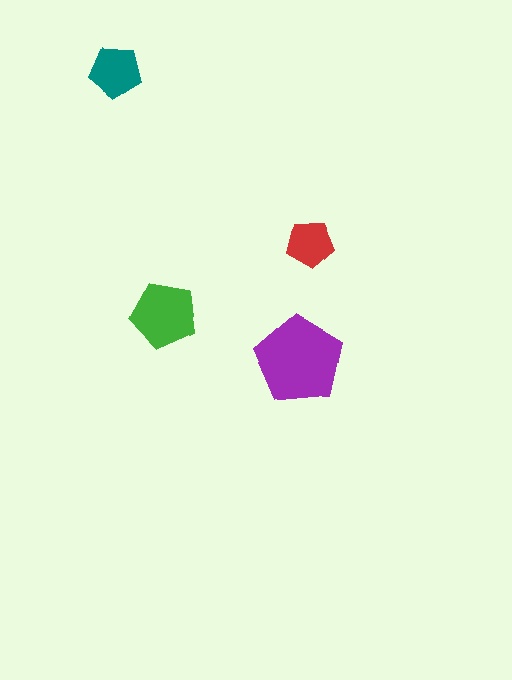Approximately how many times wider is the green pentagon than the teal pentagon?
About 1.5 times wider.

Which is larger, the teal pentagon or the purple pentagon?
The purple one.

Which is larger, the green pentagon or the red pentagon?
The green one.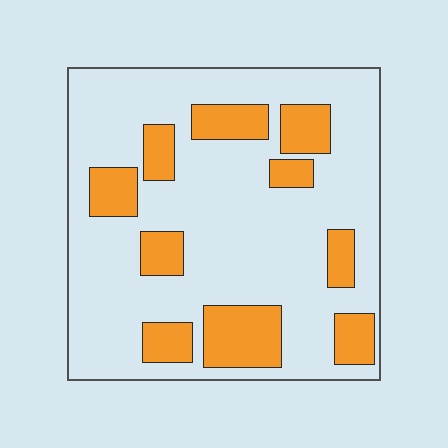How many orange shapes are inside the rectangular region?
10.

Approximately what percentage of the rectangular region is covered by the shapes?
Approximately 25%.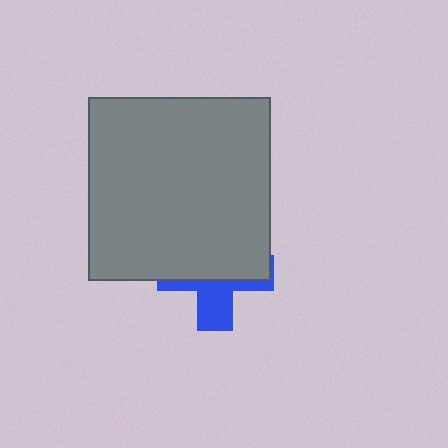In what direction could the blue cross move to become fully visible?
The blue cross could move down. That would shift it out from behind the gray square entirely.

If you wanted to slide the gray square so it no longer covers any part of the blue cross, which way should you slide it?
Slide it up — that is the most direct way to separate the two shapes.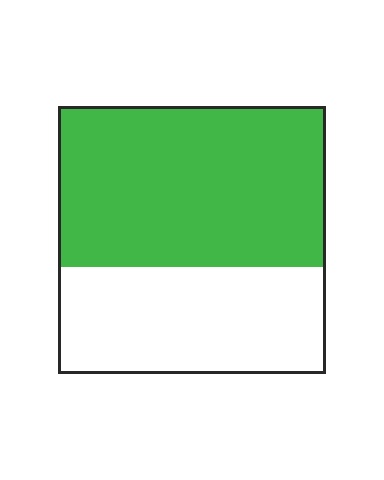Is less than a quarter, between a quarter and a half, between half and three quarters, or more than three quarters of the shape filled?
Between half and three quarters.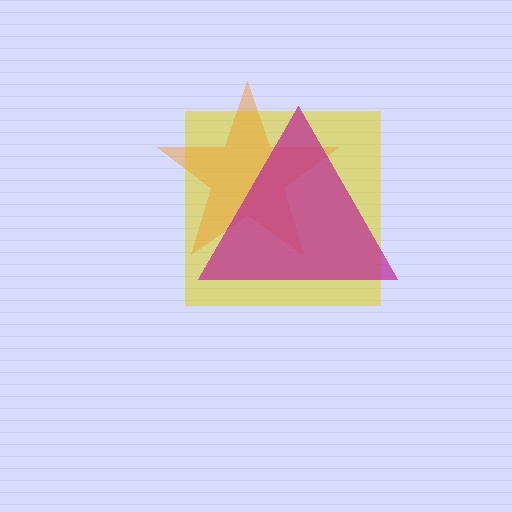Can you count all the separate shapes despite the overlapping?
Yes, there are 3 separate shapes.